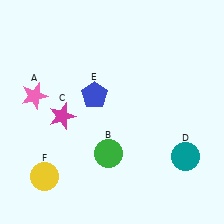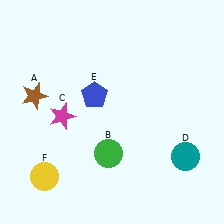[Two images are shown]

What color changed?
The star (A) changed from pink in Image 1 to brown in Image 2.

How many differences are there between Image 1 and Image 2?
There is 1 difference between the two images.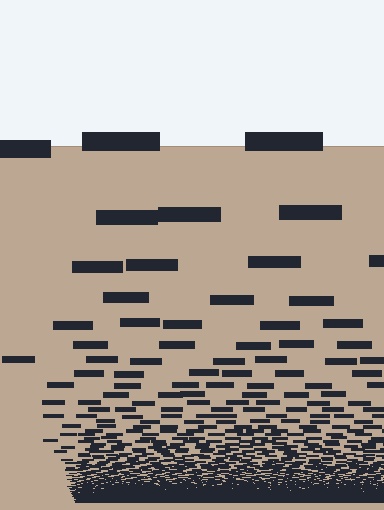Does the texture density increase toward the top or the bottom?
Density increases toward the bottom.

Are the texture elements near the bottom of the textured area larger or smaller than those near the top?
Smaller. The gradient is inverted — elements near the bottom are smaller and denser.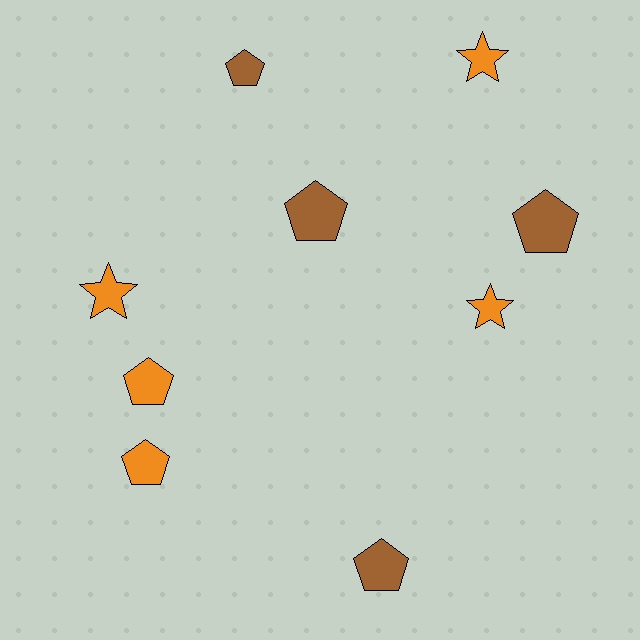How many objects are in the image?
There are 9 objects.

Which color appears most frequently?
Orange, with 5 objects.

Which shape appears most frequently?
Pentagon, with 6 objects.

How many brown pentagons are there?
There are 4 brown pentagons.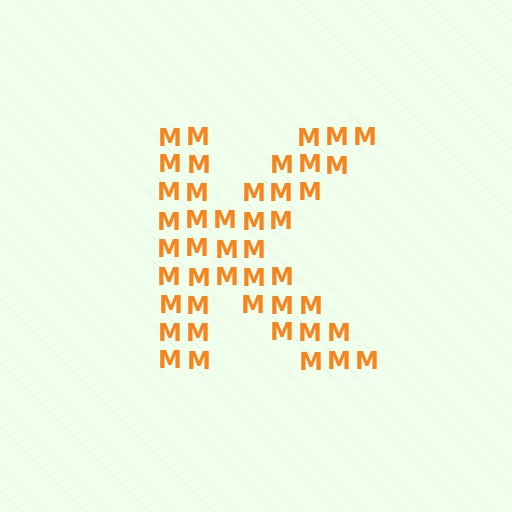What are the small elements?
The small elements are letter M's.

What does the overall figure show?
The overall figure shows the letter K.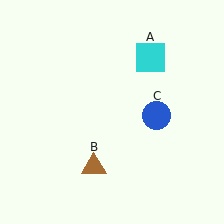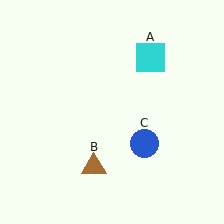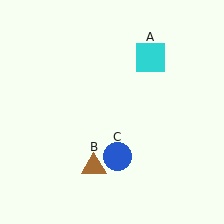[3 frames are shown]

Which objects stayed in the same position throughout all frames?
Cyan square (object A) and brown triangle (object B) remained stationary.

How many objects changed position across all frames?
1 object changed position: blue circle (object C).